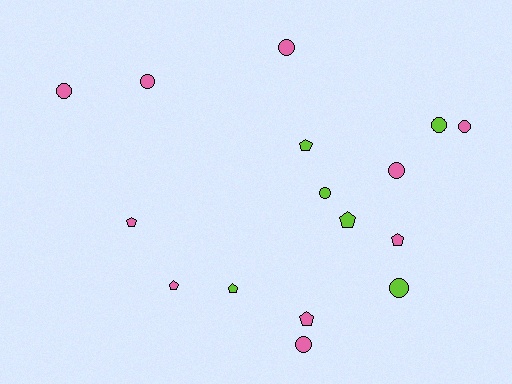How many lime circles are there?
There are 3 lime circles.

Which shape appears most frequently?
Circle, with 9 objects.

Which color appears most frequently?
Pink, with 10 objects.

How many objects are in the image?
There are 16 objects.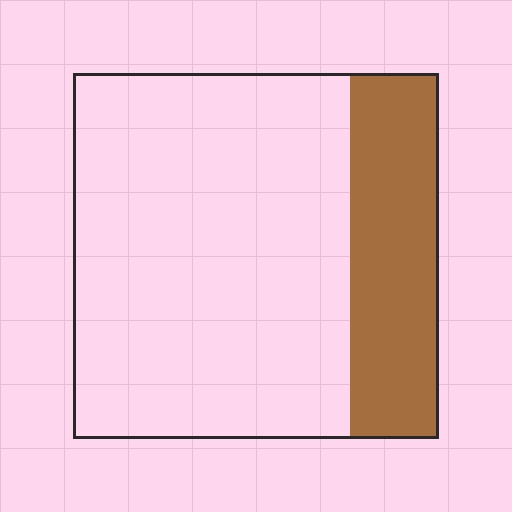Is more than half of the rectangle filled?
No.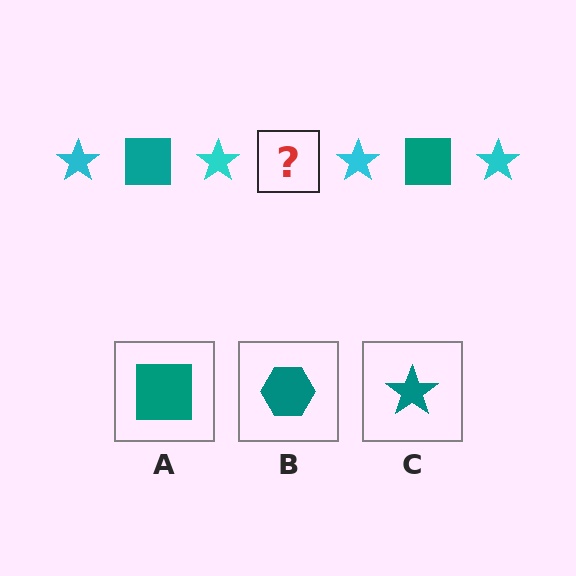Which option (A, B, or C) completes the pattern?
A.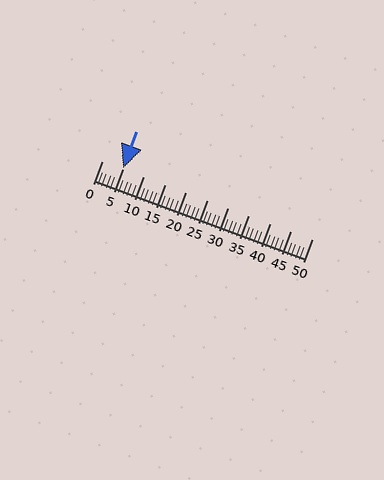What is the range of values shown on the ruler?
The ruler shows values from 0 to 50.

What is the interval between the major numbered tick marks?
The major tick marks are spaced 5 units apart.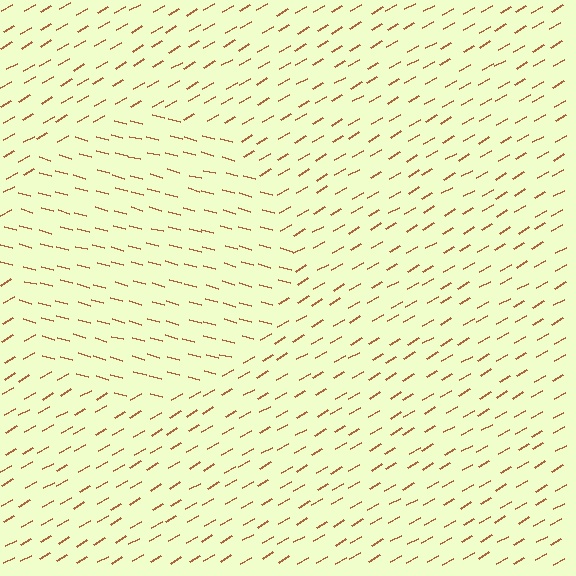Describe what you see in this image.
The image is filled with small brown line segments. A circle region in the image has lines oriented differently from the surrounding lines, creating a visible texture boundary.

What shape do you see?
I see a circle.